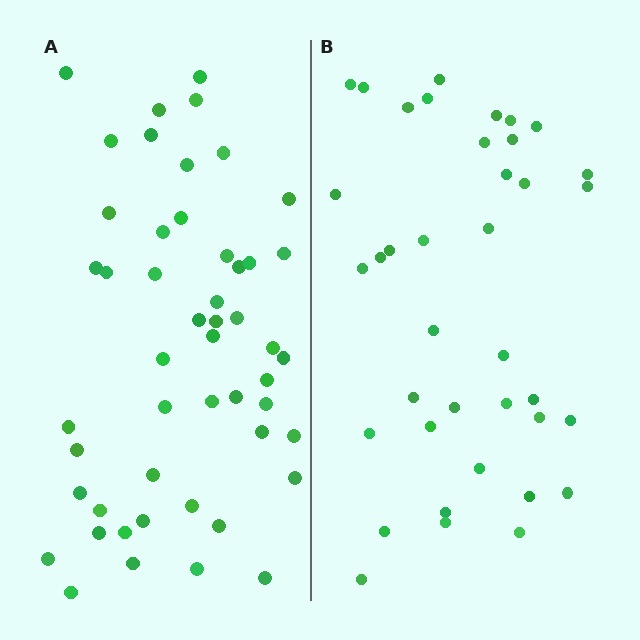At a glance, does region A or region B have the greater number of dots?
Region A (the left region) has more dots.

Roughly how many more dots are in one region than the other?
Region A has roughly 12 or so more dots than region B.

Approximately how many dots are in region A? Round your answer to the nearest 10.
About 50 dots.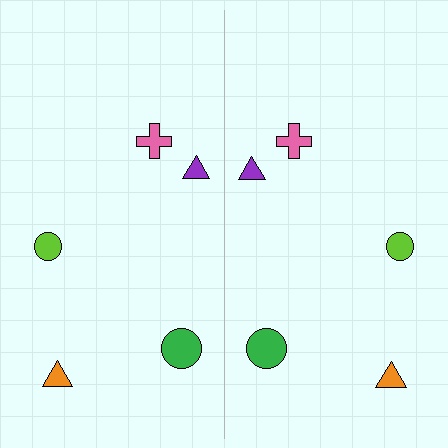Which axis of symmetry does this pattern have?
The pattern has a vertical axis of symmetry running through the center of the image.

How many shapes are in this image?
There are 10 shapes in this image.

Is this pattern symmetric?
Yes, this pattern has bilateral (reflection) symmetry.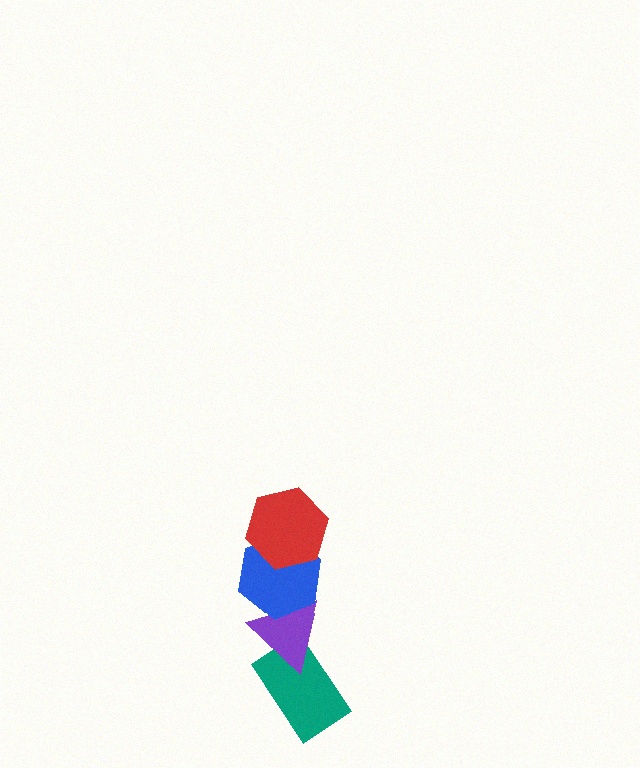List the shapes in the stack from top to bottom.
From top to bottom: the red hexagon, the blue hexagon, the purple triangle, the teal rectangle.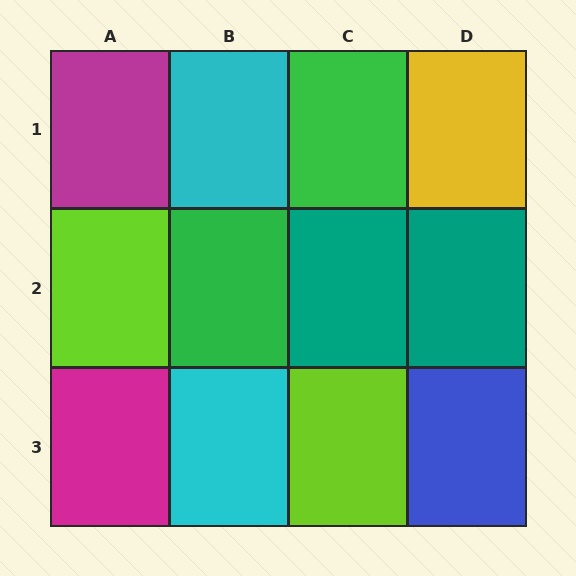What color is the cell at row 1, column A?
Magenta.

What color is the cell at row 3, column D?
Blue.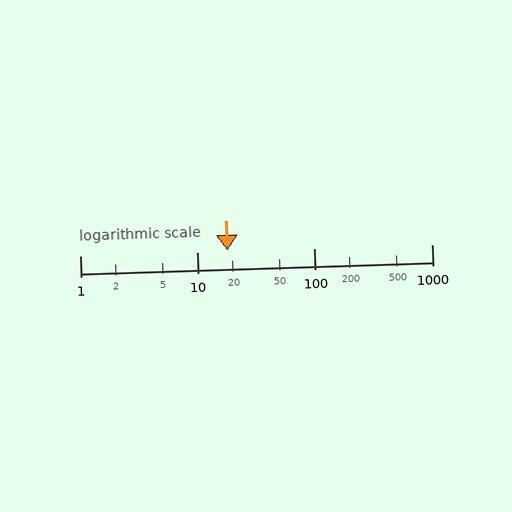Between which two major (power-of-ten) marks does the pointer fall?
The pointer is between 10 and 100.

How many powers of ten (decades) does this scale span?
The scale spans 3 decades, from 1 to 1000.